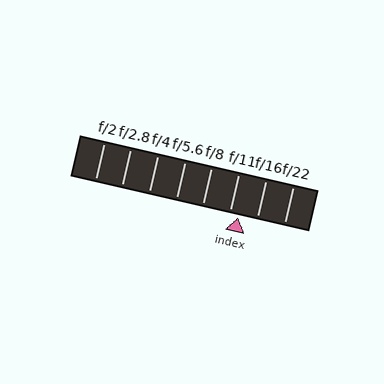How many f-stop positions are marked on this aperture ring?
There are 8 f-stop positions marked.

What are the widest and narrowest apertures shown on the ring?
The widest aperture shown is f/2 and the narrowest is f/22.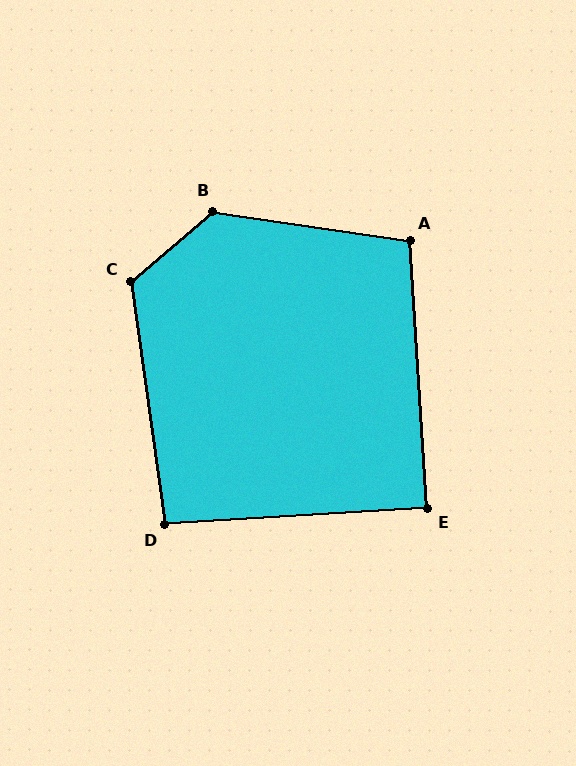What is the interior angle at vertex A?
Approximately 102 degrees (obtuse).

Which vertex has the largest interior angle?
B, at approximately 131 degrees.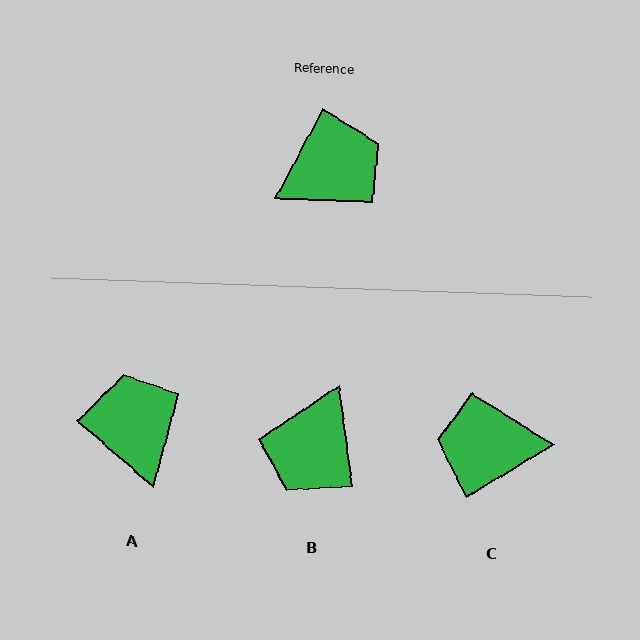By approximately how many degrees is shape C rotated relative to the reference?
Approximately 149 degrees counter-clockwise.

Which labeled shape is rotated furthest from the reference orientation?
C, about 149 degrees away.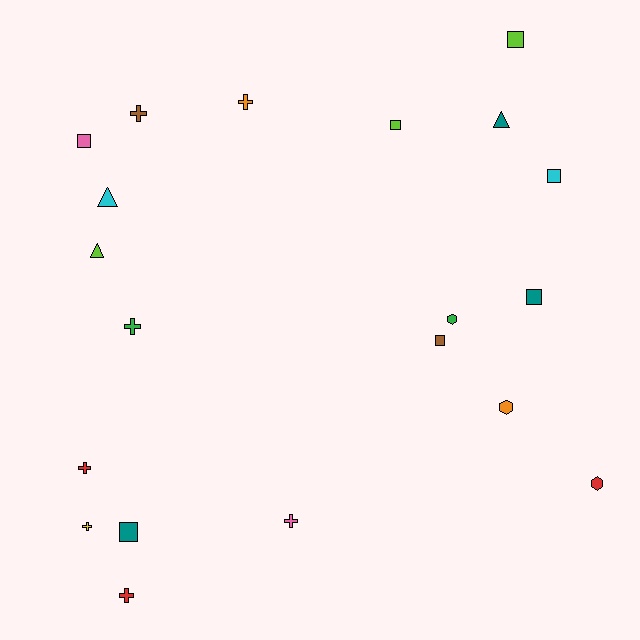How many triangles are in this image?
There are 3 triangles.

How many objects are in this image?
There are 20 objects.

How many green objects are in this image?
There are 2 green objects.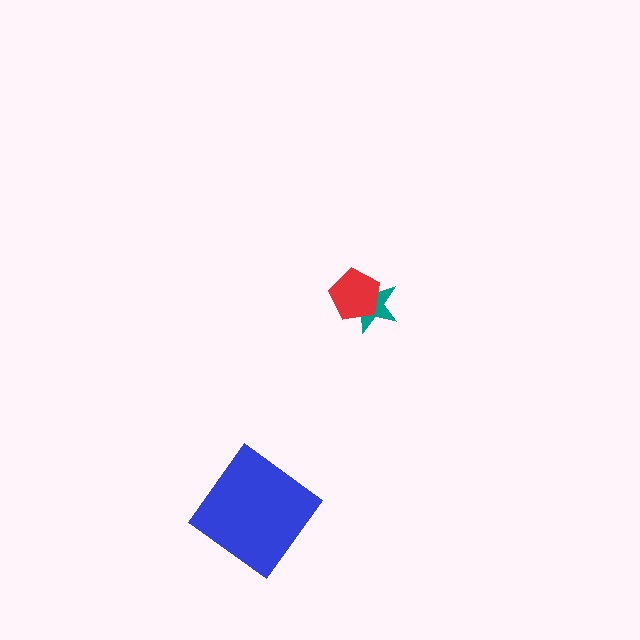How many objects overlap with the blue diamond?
0 objects overlap with the blue diamond.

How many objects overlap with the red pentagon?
1 object overlaps with the red pentagon.